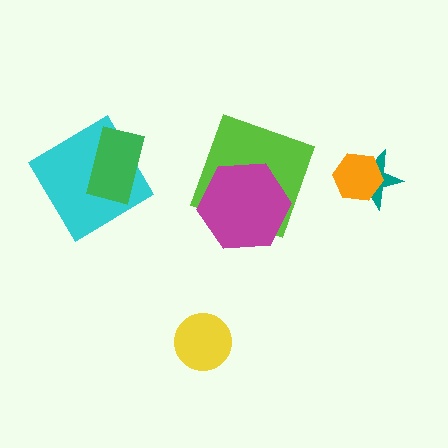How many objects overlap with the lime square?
1 object overlaps with the lime square.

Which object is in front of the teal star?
The orange hexagon is in front of the teal star.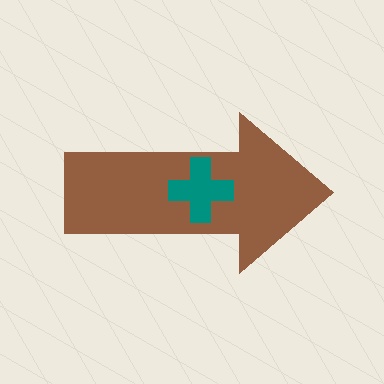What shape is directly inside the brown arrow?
The teal cross.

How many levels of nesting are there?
2.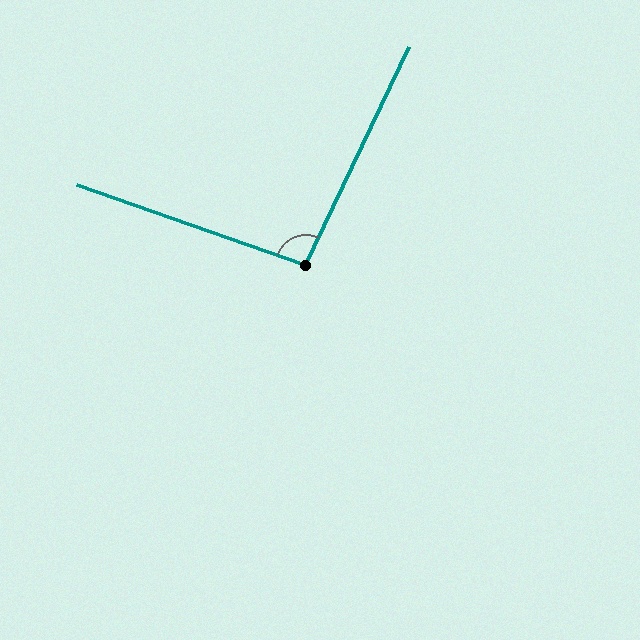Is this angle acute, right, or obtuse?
It is obtuse.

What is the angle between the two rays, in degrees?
Approximately 96 degrees.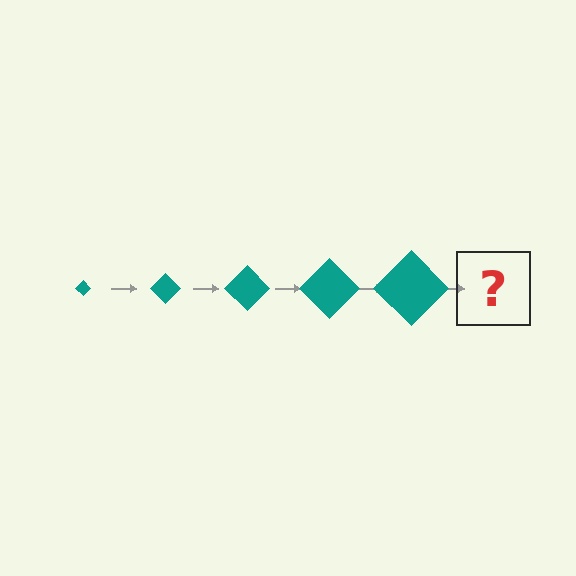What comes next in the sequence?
The next element should be a teal diamond, larger than the previous one.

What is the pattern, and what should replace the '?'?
The pattern is that the diamond gets progressively larger each step. The '?' should be a teal diamond, larger than the previous one.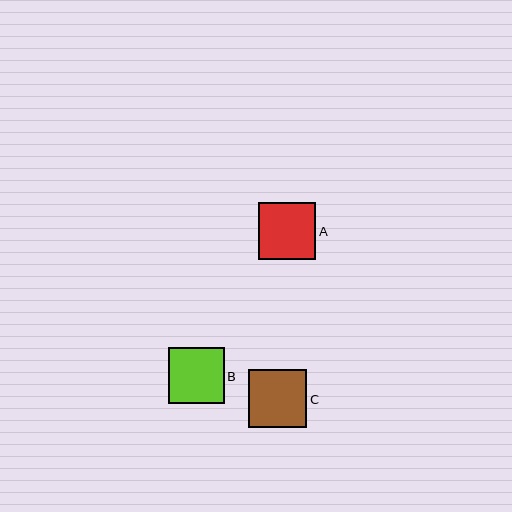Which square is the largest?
Square C is the largest with a size of approximately 58 pixels.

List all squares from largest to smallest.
From largest to smallest: C, A, B.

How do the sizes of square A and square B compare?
Square A and square B are approximately the same size.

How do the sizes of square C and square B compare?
Square C and square B are approximately the same size.